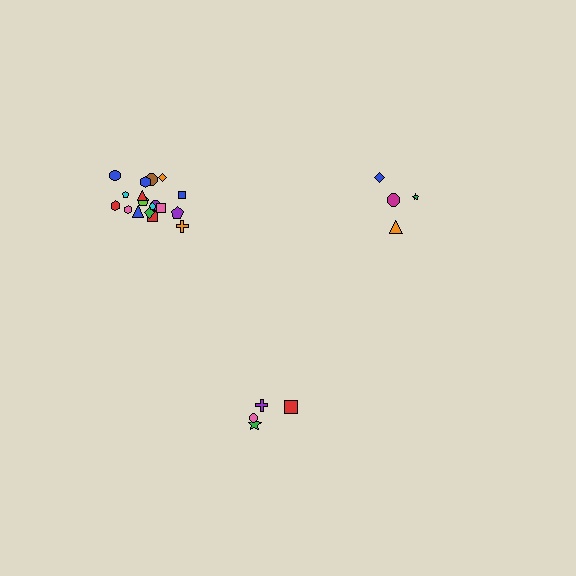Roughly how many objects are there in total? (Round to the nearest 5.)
Roughly 25 objects in total.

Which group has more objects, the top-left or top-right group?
The top-left group.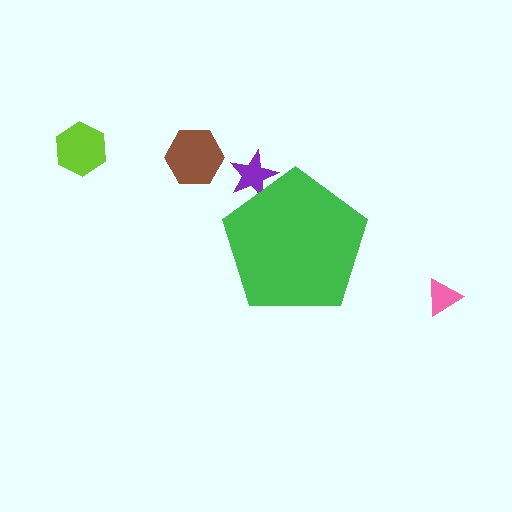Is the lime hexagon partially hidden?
No, the lime hexagon is fully visible.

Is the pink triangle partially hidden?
No, the pink triangle is fully visible.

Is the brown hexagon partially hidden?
No, the brown hexagon is fully visible.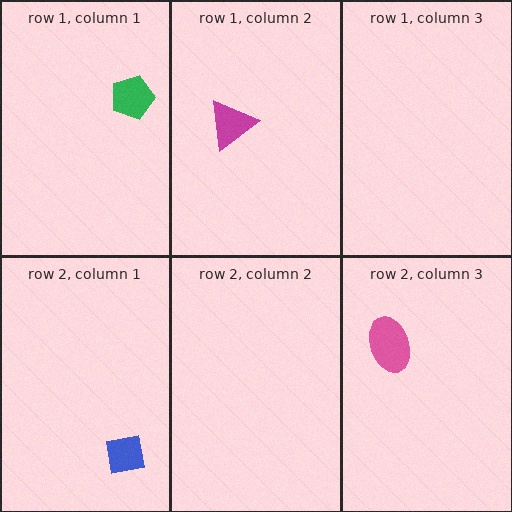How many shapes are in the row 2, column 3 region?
1.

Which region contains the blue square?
The row 2, column 1 region.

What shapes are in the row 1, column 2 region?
The magenta triangle.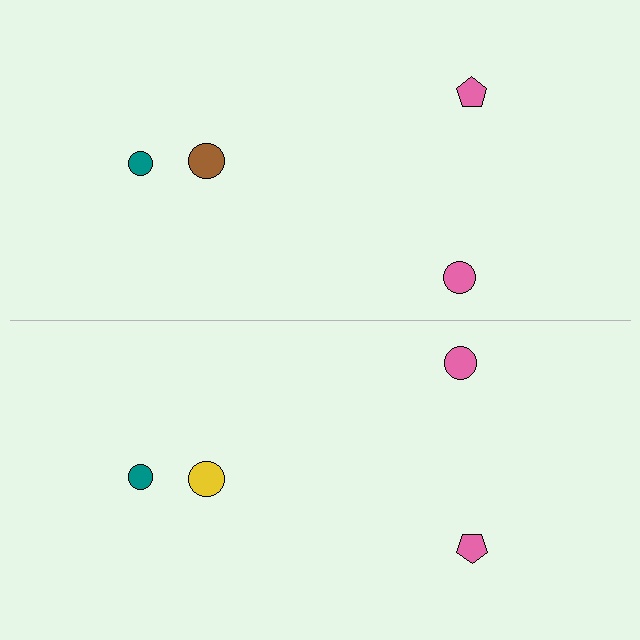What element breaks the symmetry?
The yellow circle on the bottom side breaks the symmetry — its mirror counterpart is brown.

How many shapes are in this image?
There are 8 shapes in this image.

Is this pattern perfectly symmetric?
No, the pattern is not perfectly symmetric. The yellow circle on the bottom side breaks the symmetry — its mirror counterpart is brown.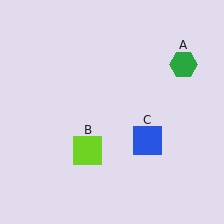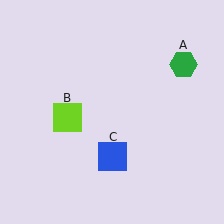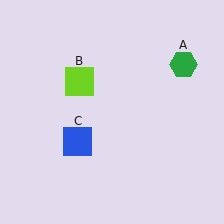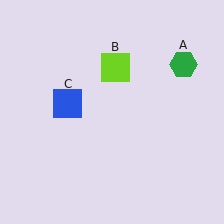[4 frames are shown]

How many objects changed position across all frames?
2 objects changed position: lime square (object B), blue square (object C).